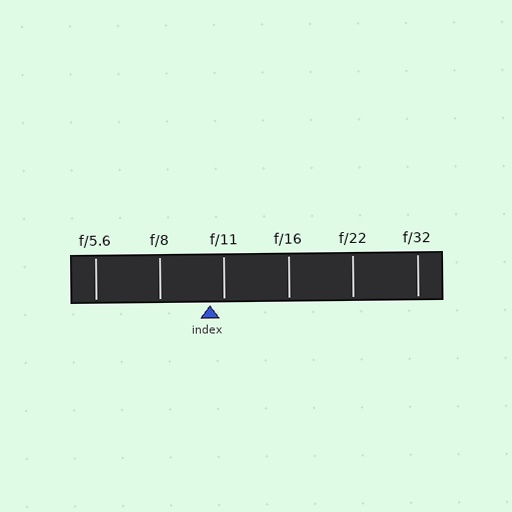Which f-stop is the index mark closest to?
The index mark is closest to f/11.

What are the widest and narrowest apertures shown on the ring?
The widest aperture shown is f/5.6 and the narrowest is f/32.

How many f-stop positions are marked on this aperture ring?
There are 6 f-stop positions marked.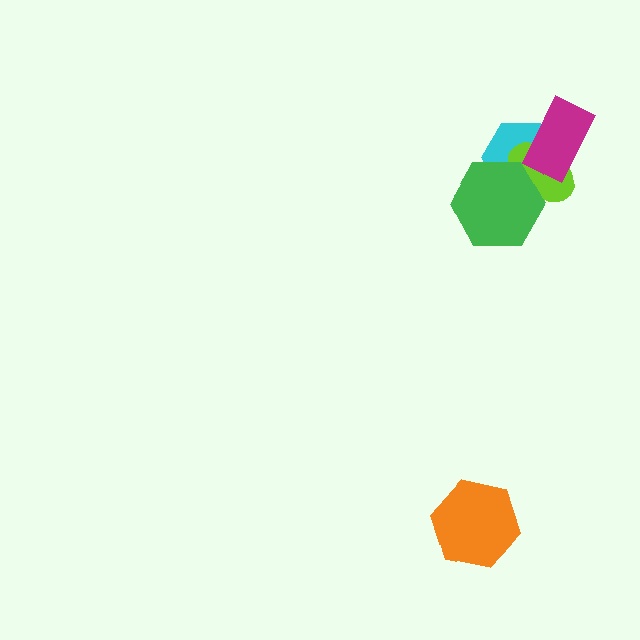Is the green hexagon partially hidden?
No, no other shape covers it.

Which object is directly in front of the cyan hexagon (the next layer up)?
The lime ellipse is directly in front of the cyan hexagon.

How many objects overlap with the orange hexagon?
0 objects overlap with the orange hexagon.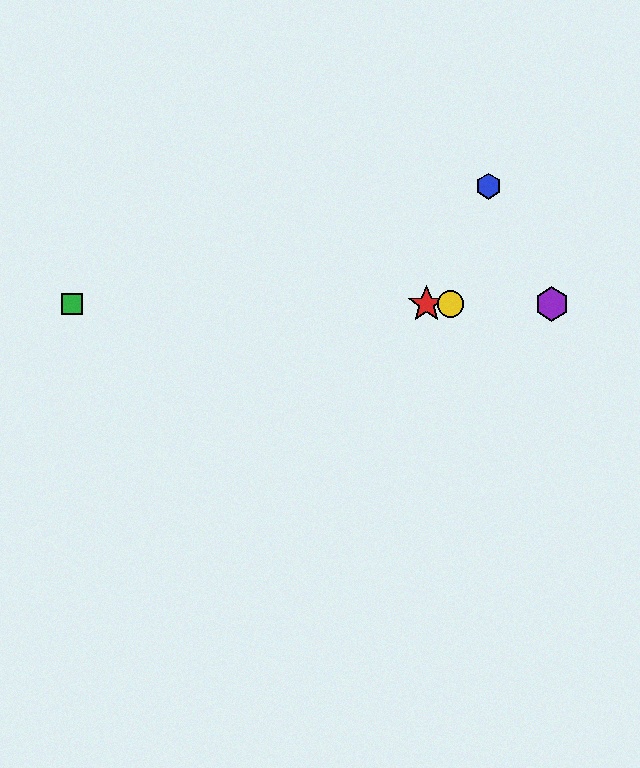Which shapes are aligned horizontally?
The red star, the green square, the yellow circle, the purple hexagon are aligned horizontally.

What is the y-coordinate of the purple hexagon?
The purple hexagon is at y≈304.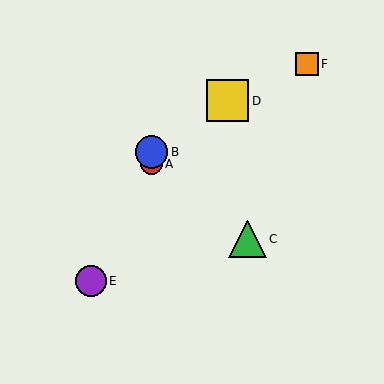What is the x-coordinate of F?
Object F is at x≈307.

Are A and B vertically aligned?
Yes, both are at x≈151.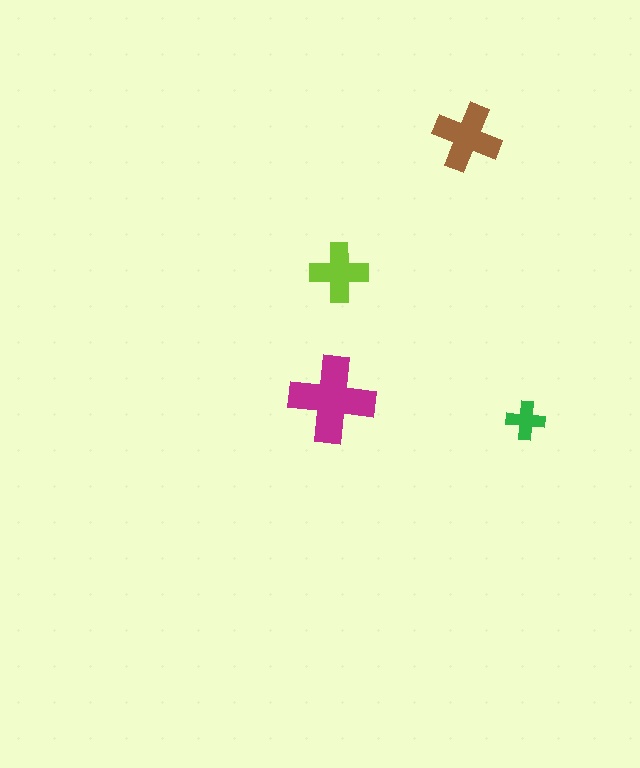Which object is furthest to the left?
The magenta cross is leftmost.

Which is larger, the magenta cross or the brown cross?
The magenta one.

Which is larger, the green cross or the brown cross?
The brown one.